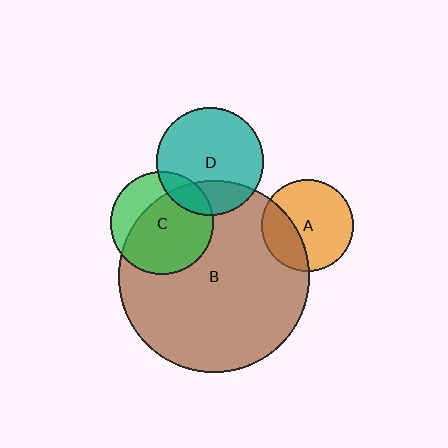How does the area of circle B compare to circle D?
Approximately 3.2 times.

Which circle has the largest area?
Circle B (brown).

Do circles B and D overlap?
Yes.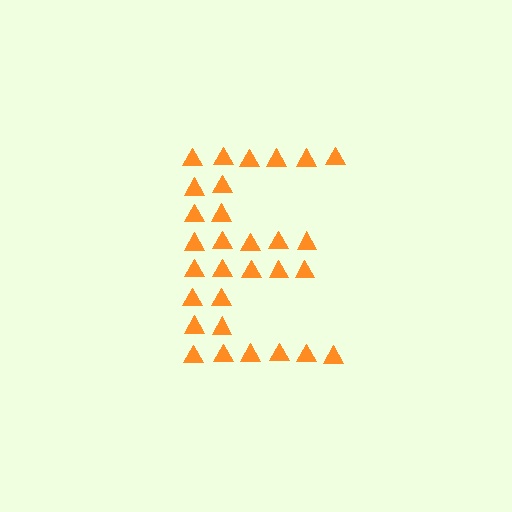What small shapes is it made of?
It is made of small triangles.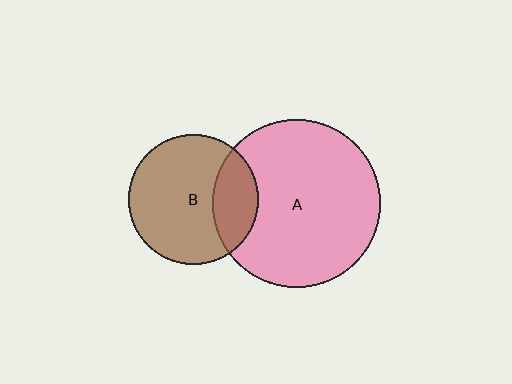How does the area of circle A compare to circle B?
Approximately 1.7 times.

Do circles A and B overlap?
Yes.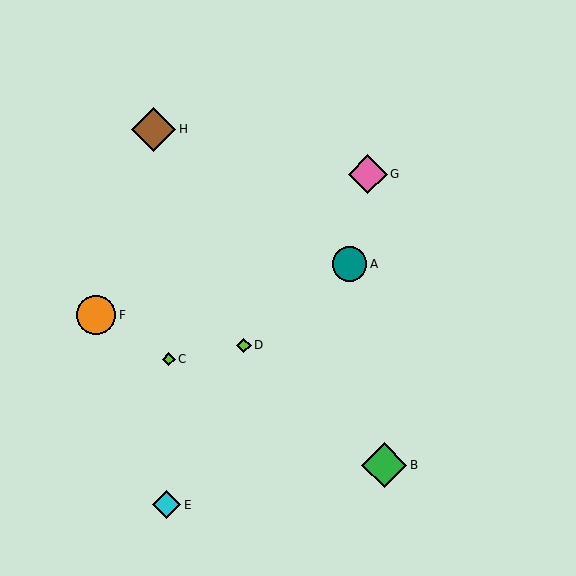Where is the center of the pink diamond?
The center of the pink diamond is at (368, 174).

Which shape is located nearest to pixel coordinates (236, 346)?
The lime diamond (labeled D) at (244, 345) is nearest to that location.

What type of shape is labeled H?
Shape H is a brown diamond.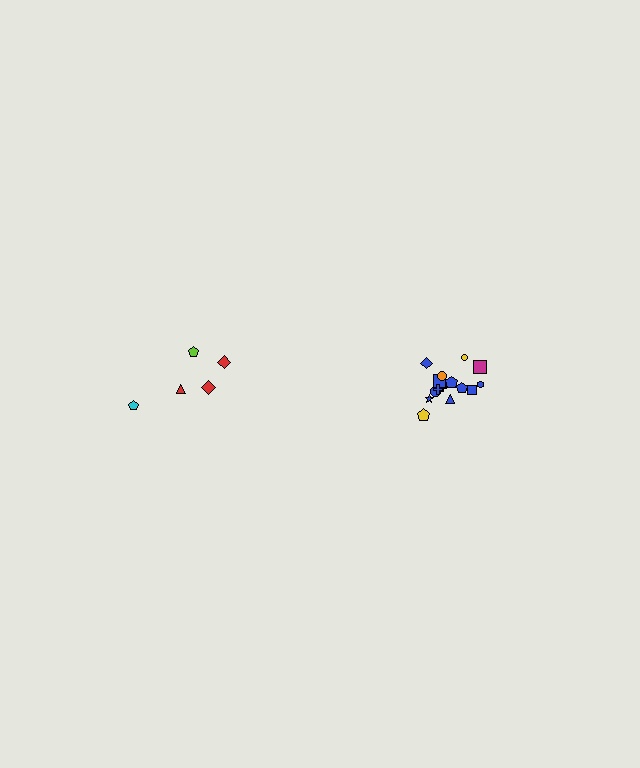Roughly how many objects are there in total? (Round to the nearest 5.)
Roughly 20 objects in total.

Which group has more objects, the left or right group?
The right group.